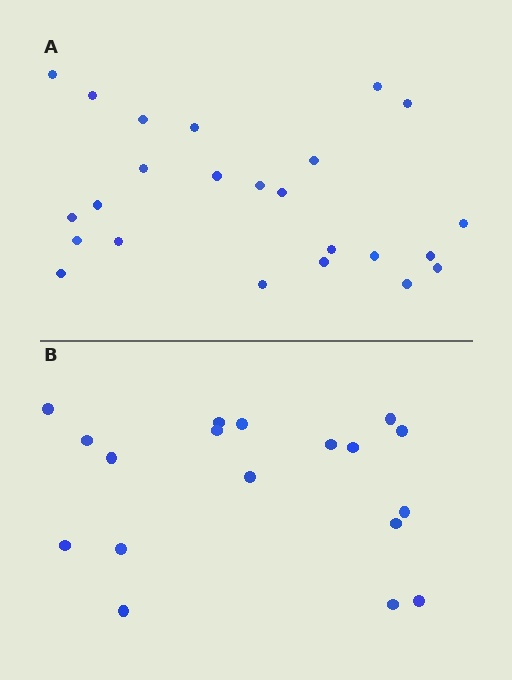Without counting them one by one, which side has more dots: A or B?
Region A (the top region) has more dots.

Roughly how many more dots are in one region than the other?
Region A has about 6 more dots than region B.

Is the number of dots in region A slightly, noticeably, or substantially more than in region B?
Region A has noticeably more, but not dramatically so. The ratio is roughly 1.3 to 1.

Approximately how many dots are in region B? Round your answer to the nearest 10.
About 20 dots. (The exact count is 18, which rounds to 20.)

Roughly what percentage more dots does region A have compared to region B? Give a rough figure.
About 35% more.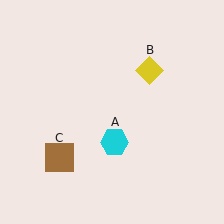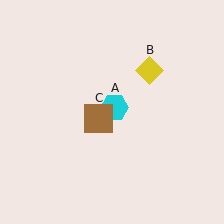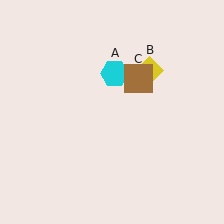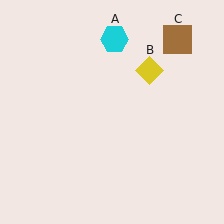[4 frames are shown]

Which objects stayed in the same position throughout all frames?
Yellow diamond (object B) remained stationary.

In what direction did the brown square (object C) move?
The brown square (object C) moved up and to the right.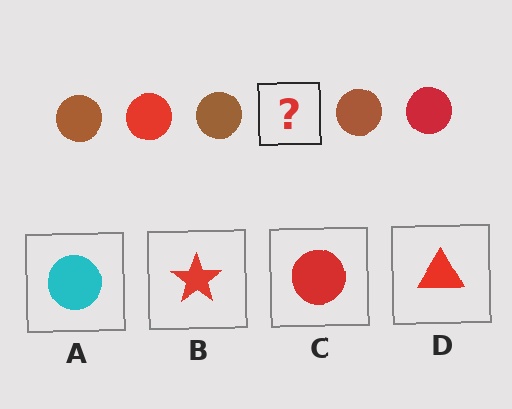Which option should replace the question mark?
Option C.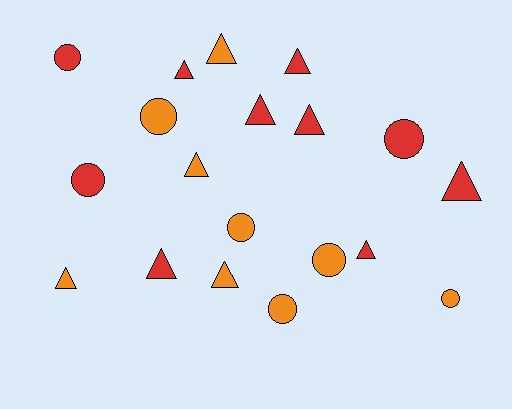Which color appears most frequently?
Red, with 10 objects.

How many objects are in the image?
There are 19 objects.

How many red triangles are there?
There are 7 red triangles.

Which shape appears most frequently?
Triangle, with 11 objects.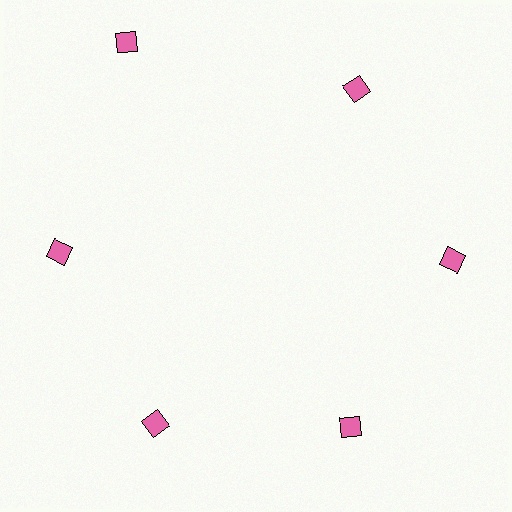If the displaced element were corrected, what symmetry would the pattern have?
It would have 6-fold rotational symmetry — the pattern would map onto itself every 60 degrees.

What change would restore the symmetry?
The symmetry would be restored by moving it inward, back onto the ring so that all 6 diamonds sit at equal angles and equal distance from the center.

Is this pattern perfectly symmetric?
No. The 6 pink diamonds are arranged in a ring, but one element near the 11 o'clock position is pushed outward from the center, breaking the 6-fold rotational symmetry.